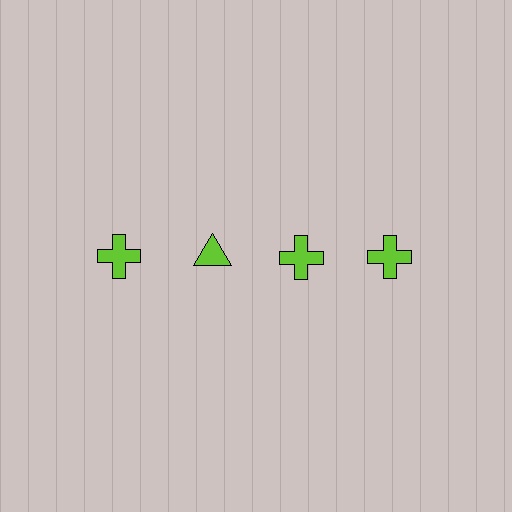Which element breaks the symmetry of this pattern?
The lime triangle in the top row, second from left column breaks the symmetry. All other shapes are lime crosses.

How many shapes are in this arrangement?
There are 4 shapes arranged in a grid pattern.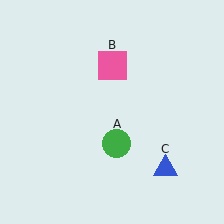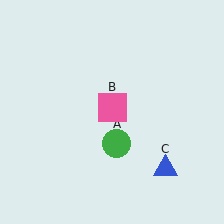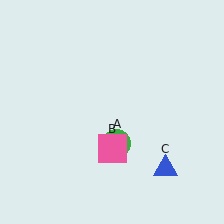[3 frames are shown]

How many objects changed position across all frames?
1 object changed position: pink square (object B).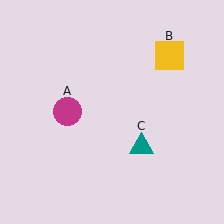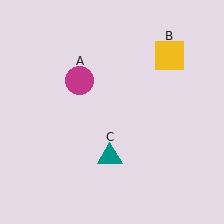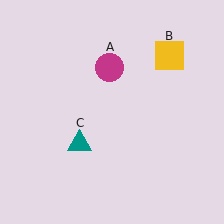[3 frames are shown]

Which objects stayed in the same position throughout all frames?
Yellow square (object B) remained stationary.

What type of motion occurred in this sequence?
The magenta circle (object A), teal triangle (object C) rotated clockwise around the center of the scene.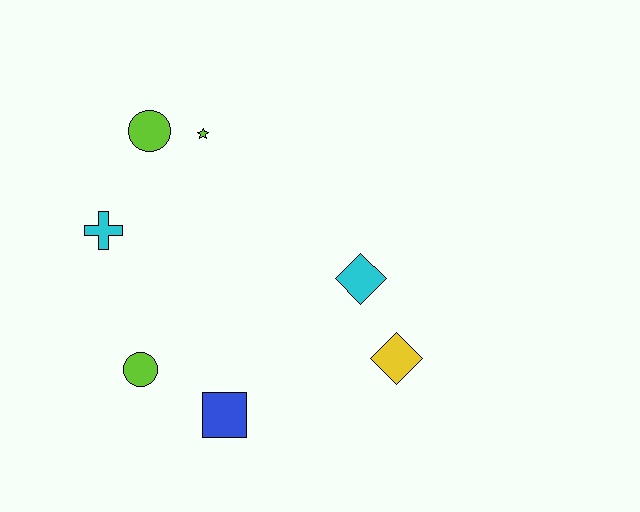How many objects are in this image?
There are 7 objects.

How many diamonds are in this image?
There are 2 diamonds.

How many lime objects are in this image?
There are 3 lime objects.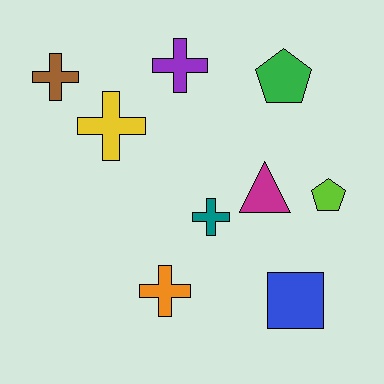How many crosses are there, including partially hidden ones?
There are 5 crosses.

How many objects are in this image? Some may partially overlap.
There are 9 objects.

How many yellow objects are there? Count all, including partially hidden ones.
There is 1 yellow object.